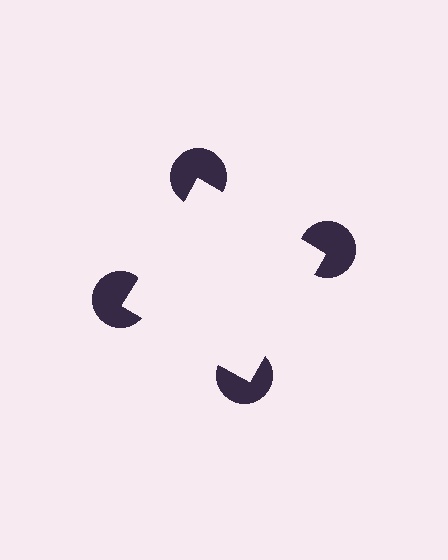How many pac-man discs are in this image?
There are 4 — one at each vertex of the illusory square.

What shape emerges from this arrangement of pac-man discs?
An illusory square — its edges are inferred from the aligned wedge cuts in the pac-man discs, not physically drawn.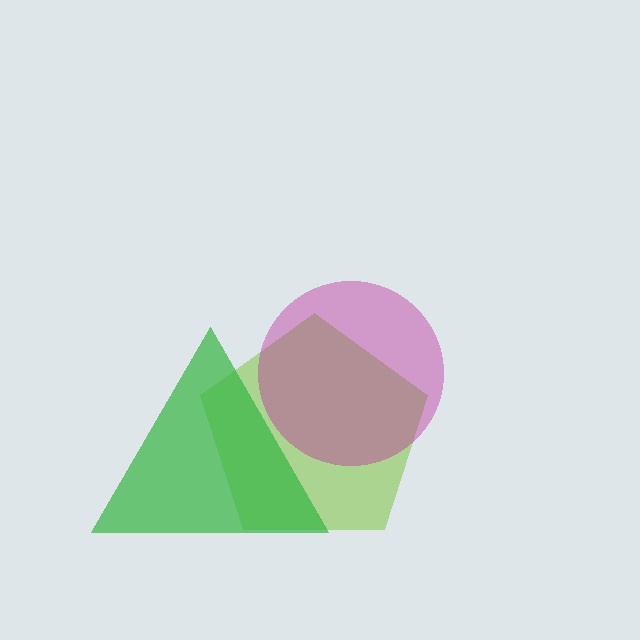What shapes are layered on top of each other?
The layered shapes are: a lime pentagon, a green triangle, a magenta circle.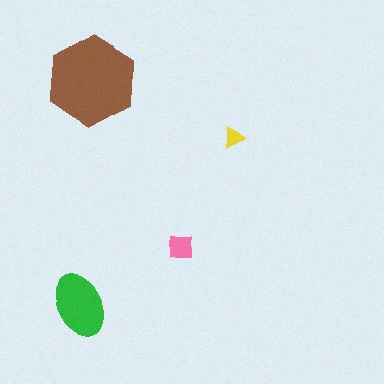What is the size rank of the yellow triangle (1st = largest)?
4th.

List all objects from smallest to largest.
The yellow triangle, the pink square, the green ellipse, the brown hexagon.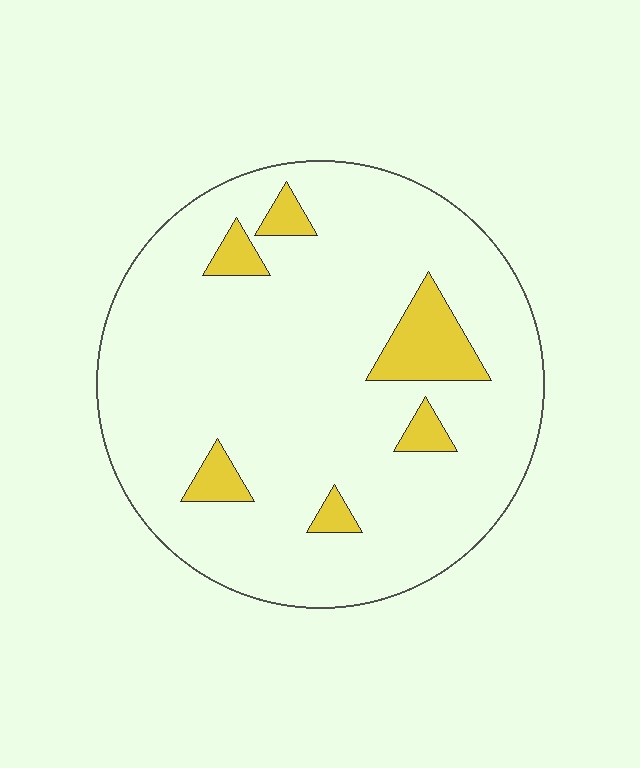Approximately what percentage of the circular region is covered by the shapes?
Approximately 10%.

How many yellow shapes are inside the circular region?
6.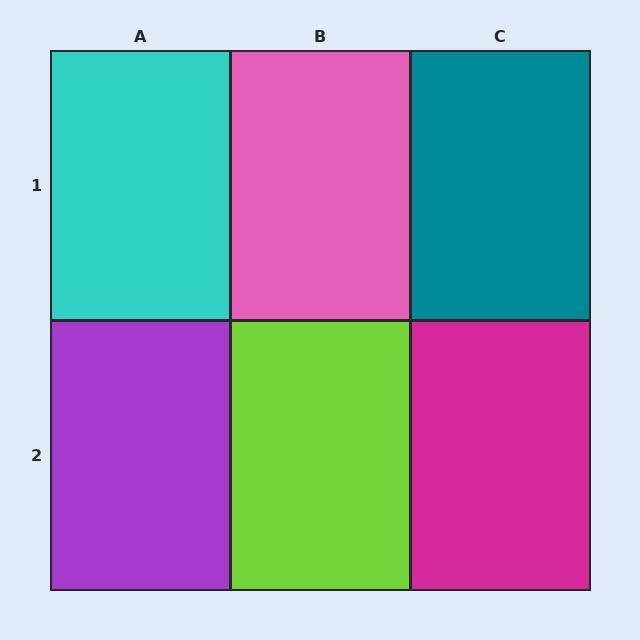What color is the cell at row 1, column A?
Cyan.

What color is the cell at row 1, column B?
Pink.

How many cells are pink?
1 cell is pink.